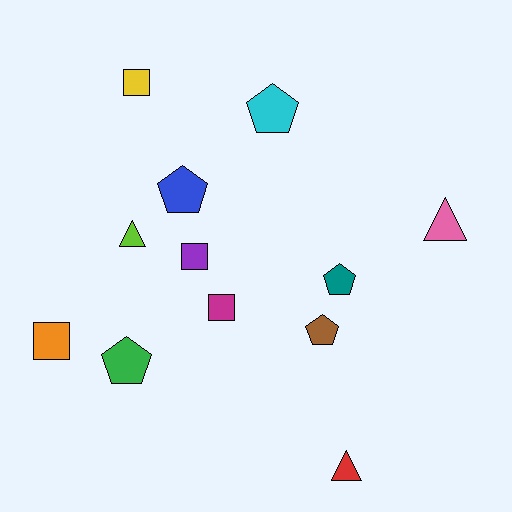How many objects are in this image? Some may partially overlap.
There are 12 objects.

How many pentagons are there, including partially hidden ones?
There are 5 pentagons.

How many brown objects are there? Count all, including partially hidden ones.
There is 1 brown object.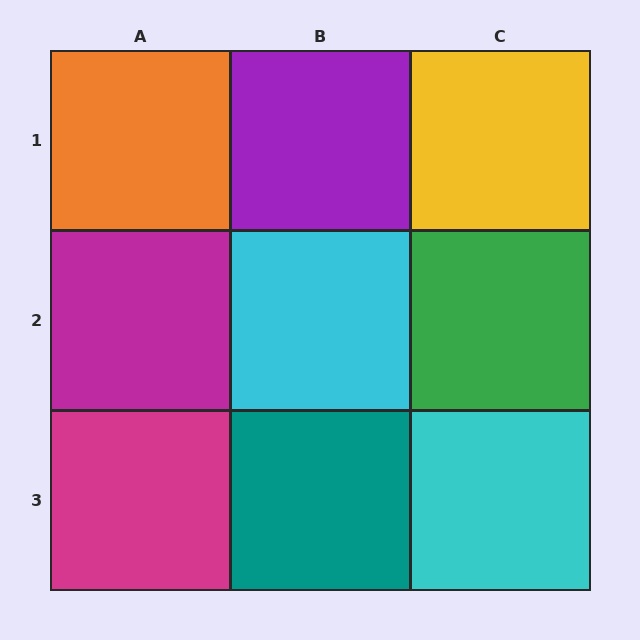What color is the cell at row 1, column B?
Purple.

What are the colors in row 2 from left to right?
Magenta, cyan, green.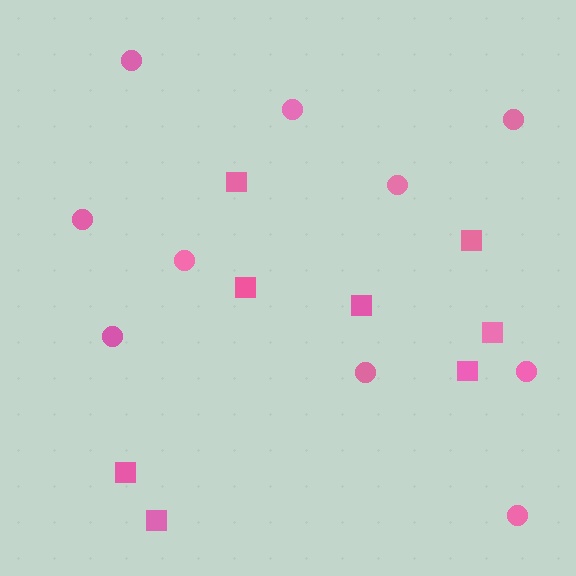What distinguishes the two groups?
There are 2 groups: one group of circles (10) and one group of squares (8).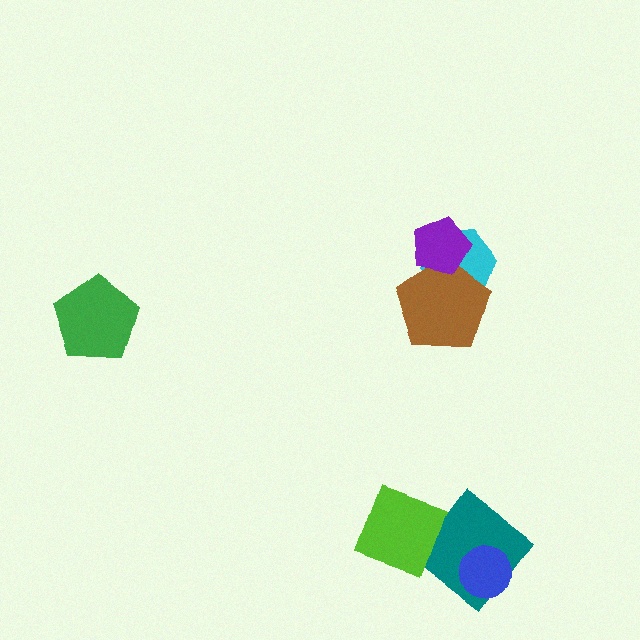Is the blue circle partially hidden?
No, no other shape covers it.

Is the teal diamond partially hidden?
Yes, it is partially covered by another shape.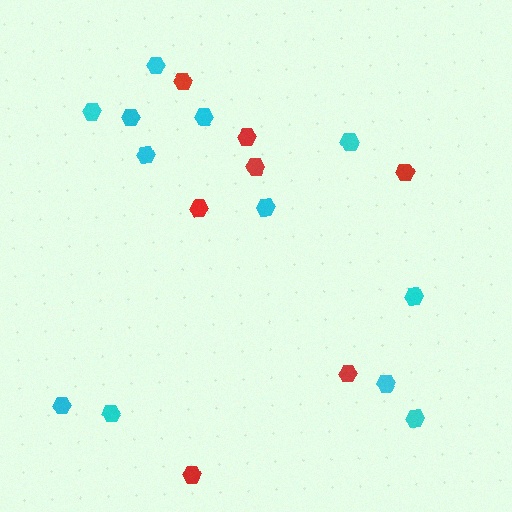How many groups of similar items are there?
There are 2 groups: one group of cyan hexagons (12) and one group of red hexagons (7).